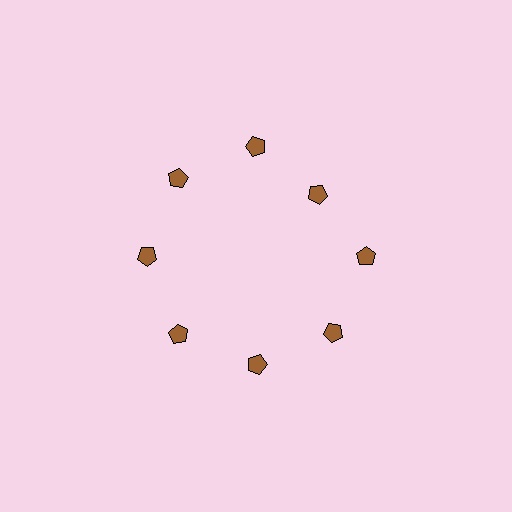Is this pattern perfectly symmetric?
No. The 8 brown pentagons are arranged in a ring, but one element near the 2 o'clock position is pulled inward toward the center, breaking the 8-fold rotational symmetry.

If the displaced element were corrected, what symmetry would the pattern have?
It would have 8-fold rotational symmetry — the pattern would map onto itself every 45 degrees.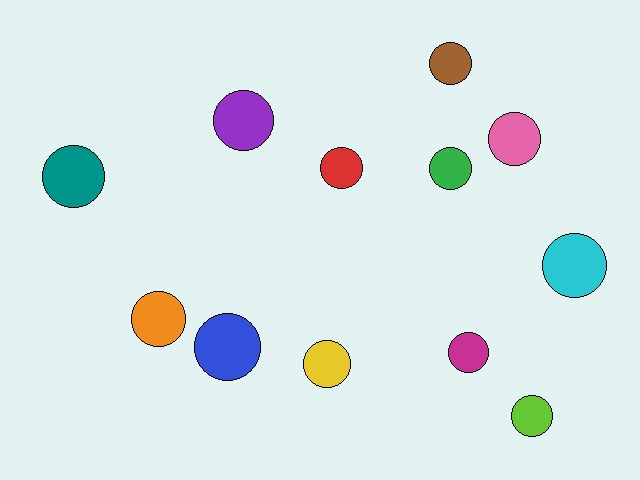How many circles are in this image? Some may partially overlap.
There are 12 circles.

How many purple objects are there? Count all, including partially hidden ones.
There is 1 purple object.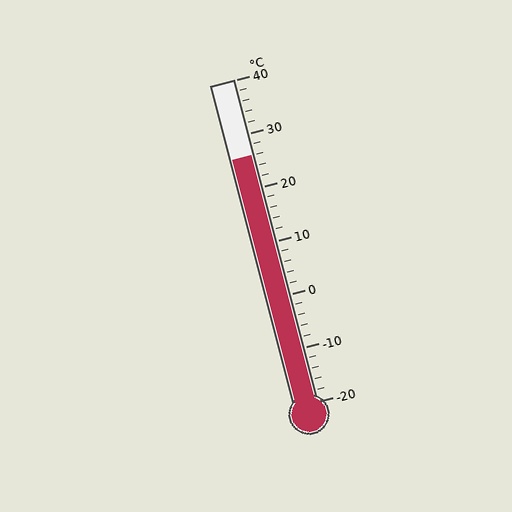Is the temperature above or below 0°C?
The temperature is above 0°C.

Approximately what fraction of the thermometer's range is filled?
The thermometer is filled to approximately 75% of its range.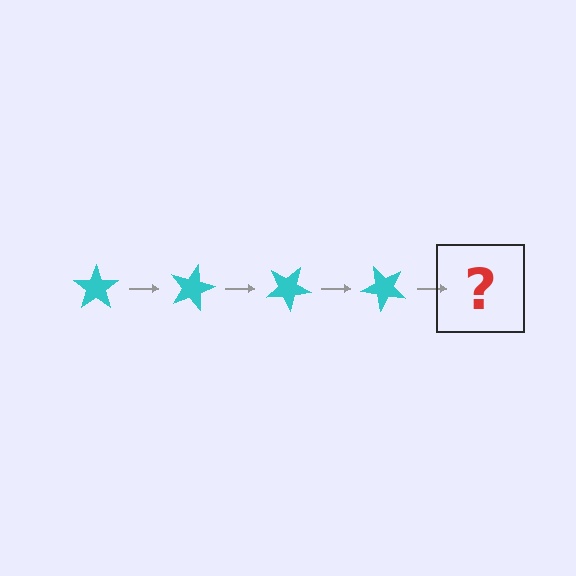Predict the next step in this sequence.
The next step is a cyan star rotated 60 degrees.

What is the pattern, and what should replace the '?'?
The pattern is that the star rotates 15 degrees each step. The '?' should be a cyan star rotated 60 degrees.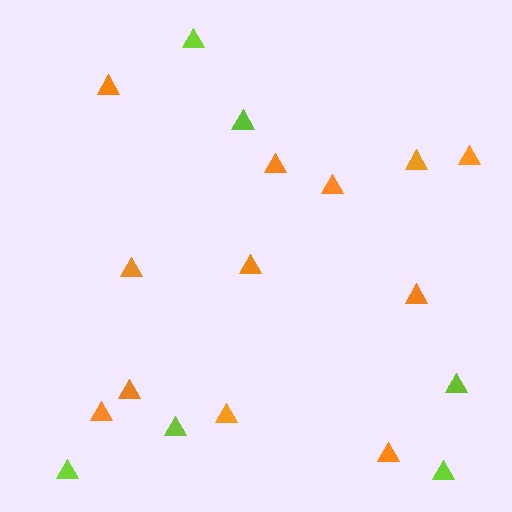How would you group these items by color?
There are 2 groups: one group of orange triangles (12) and one group of lime triangles (6).